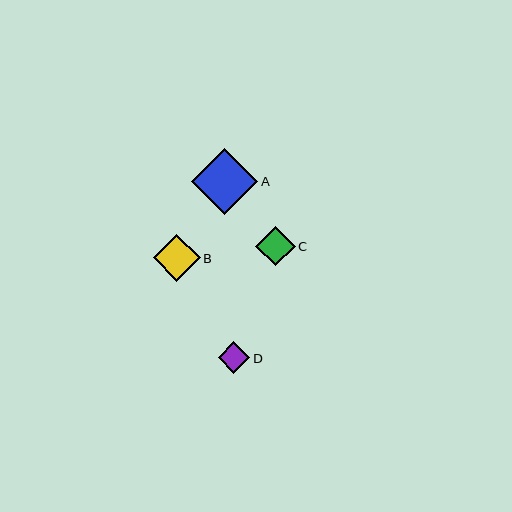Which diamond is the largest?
Diamond A is the largest with a size of approximately 66 pixels.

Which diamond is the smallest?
Diamond D is the smallest with a size of approximately 32 pixels.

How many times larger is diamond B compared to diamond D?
Diamond B is approximately 1.5 times the size of diamond D.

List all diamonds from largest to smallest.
From largest to smallest: A, B, C, D.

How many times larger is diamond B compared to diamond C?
Diamond B is approximately 1.2 times the size of diamond C.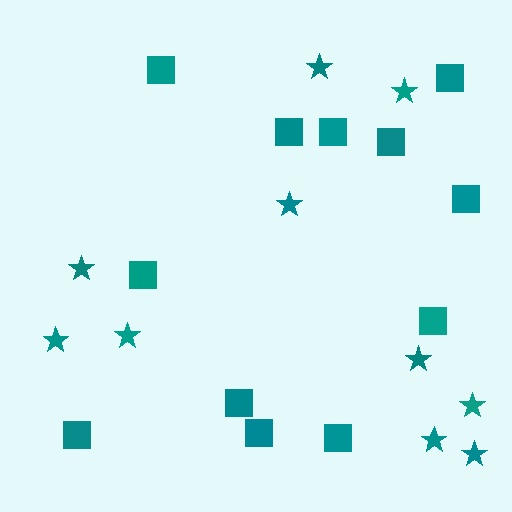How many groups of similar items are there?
There are 2 groups: one group of squares (12) and one group of stars (10).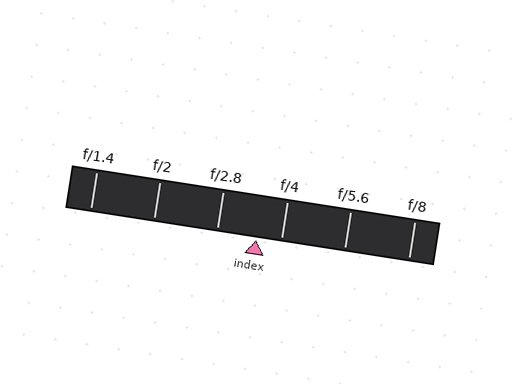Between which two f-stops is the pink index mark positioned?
The index mark is between f/2.8 and f/4.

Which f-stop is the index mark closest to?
The index mark is closest to f/4.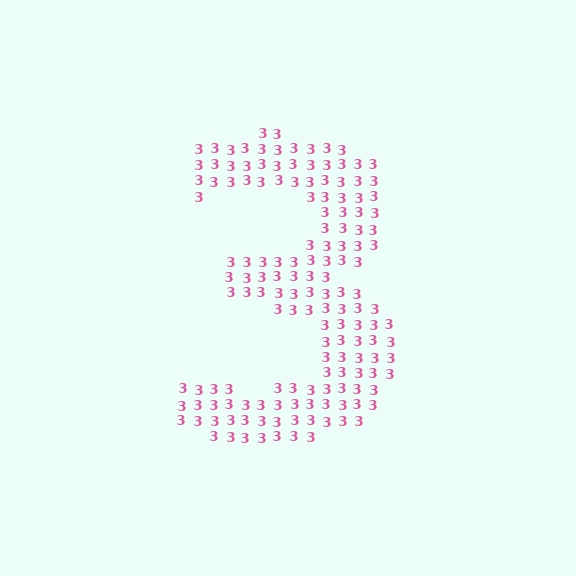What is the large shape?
The large shape is the digit 3.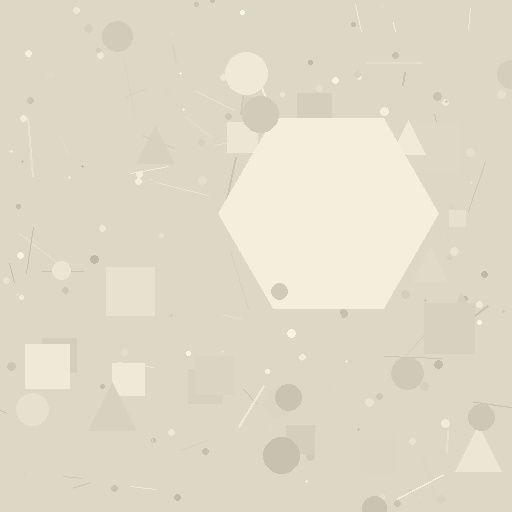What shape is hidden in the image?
A hexagon is hidden in the image.